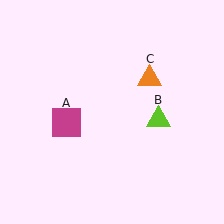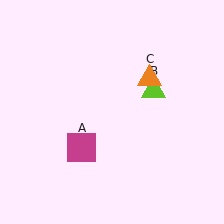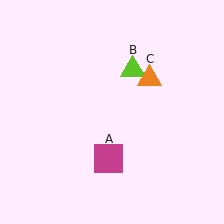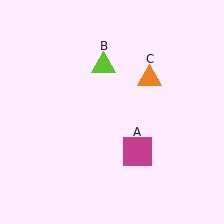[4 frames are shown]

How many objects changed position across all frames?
2 objects changed position: magenta square (object A), lime triangle (object B).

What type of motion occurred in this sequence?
The magenta square (object A), lime triangle (object B) rotated counterclockwise around the center of the scene.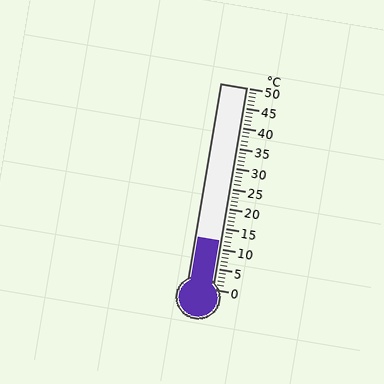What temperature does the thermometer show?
The thermometer shows approximately 12°C.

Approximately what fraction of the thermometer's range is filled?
The thermometer is filled to approximately 25% of its range.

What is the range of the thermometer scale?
The thermometer scale ranges from 0°C to 50°C.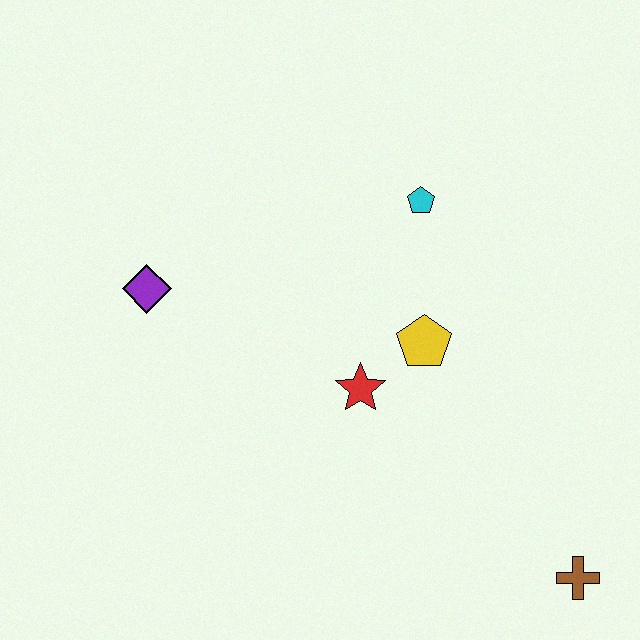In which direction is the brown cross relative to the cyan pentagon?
The brown cross is below the cyan pentagon.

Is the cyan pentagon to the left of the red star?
No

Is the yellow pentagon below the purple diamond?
Yes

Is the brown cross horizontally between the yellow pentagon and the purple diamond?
No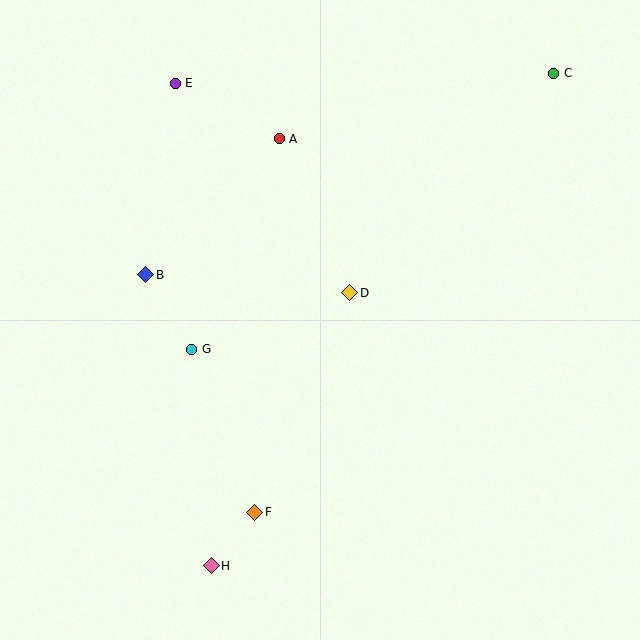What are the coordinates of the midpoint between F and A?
The midpoint between F and A is at (267, 326).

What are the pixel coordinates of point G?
Point G is at (192, 349).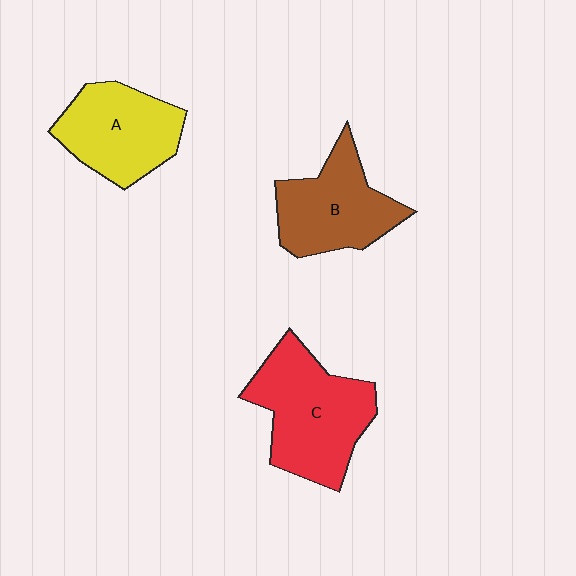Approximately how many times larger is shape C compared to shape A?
Approximately 1.3 times.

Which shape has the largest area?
Shape C (red).